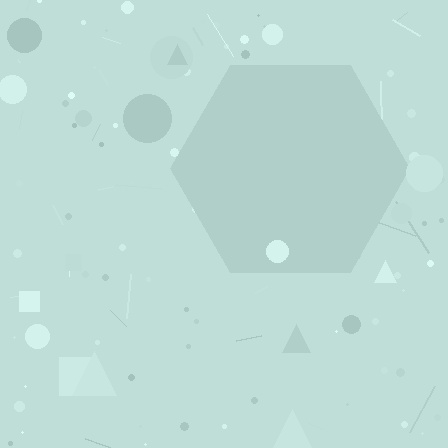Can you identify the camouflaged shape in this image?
The camouflaged shape is a hexagon.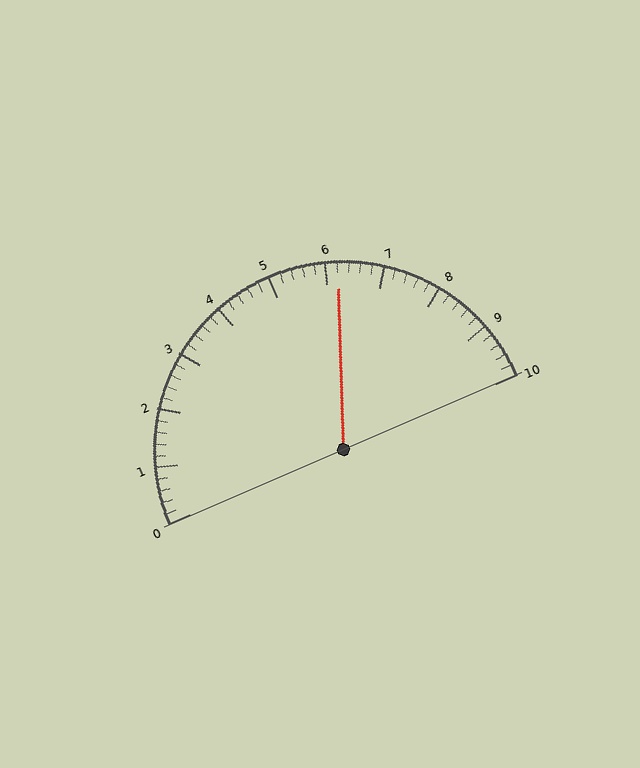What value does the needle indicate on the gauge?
The needle indicates approximately 6.2.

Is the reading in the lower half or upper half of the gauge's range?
The reading is in the upper half of the range (0 to 10).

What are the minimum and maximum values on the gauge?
The gauge ranges from 0 to 10.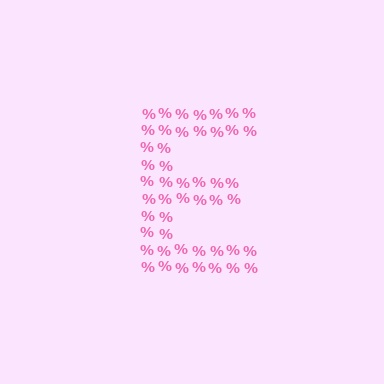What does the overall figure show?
The overall figure shows the letter E.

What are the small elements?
The small elements are percent signs.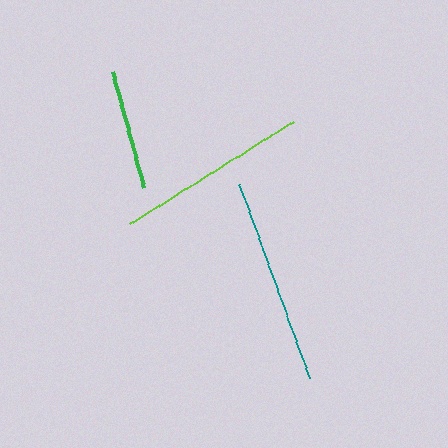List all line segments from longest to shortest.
From longest to shortest: teal, lime, green.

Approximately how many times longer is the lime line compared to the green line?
The lime line is approximately 1.6 times the length of the green line.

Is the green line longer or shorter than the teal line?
The teal line is longer than the green line.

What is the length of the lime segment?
The lime segment is approximately 194 pixels long.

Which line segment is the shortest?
The green line is the shortest at approximately 121 pixels.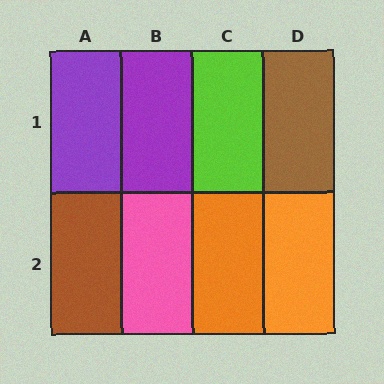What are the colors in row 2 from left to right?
Brown, pink, orange, orange.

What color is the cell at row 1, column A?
Purple.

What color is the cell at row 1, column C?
Lime.